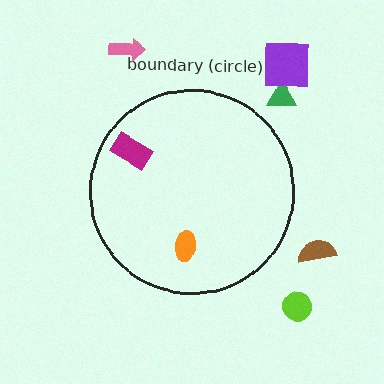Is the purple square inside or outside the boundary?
Outside.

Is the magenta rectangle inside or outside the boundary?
Inside.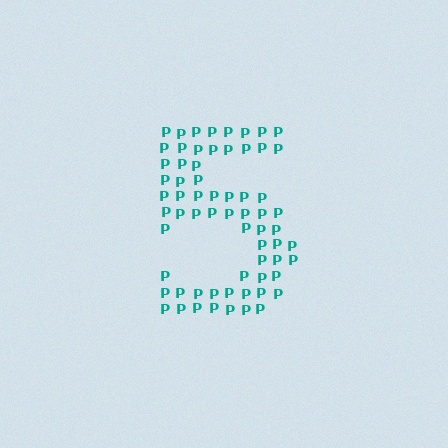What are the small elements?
The small elements are letter P's.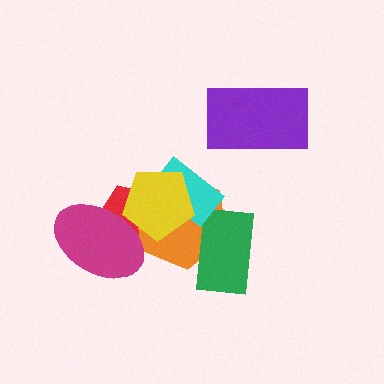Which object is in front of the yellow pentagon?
The magenta ellipse is in front of the yellow pentagon.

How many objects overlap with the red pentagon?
3 objects overlap with the red pentagon.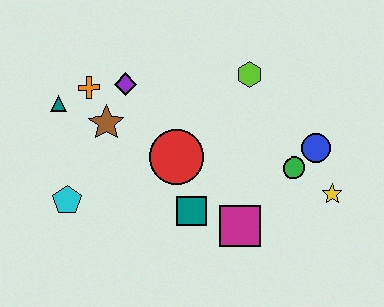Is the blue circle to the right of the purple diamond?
Yes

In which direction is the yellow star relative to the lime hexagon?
The yellow star is below the lime hexagon.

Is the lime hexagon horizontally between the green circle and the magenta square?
Yes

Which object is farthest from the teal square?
The teal triangle is farthest from the teal square.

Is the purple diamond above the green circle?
Yes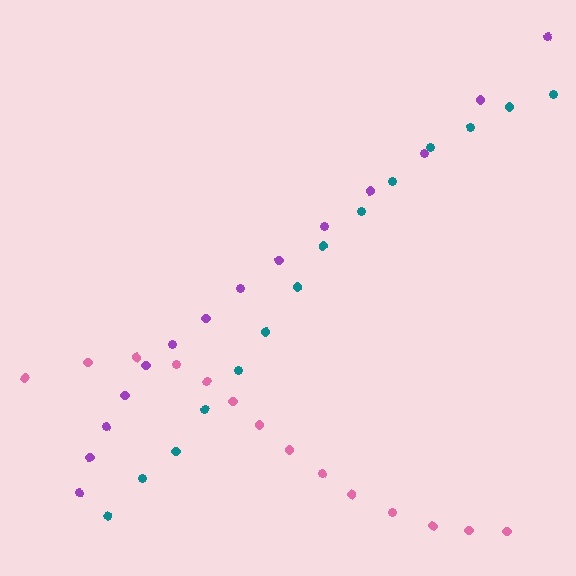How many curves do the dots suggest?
There are 3 distinct paths.